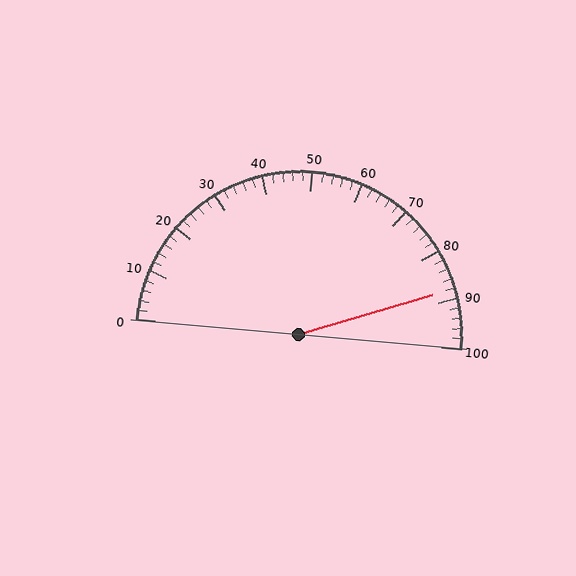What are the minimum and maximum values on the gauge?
The gauge ranges from 0 to 100.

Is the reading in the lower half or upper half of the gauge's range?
The reading is in the upper half of the range (0 to 100).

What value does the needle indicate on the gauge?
The needle indicates approximately 88.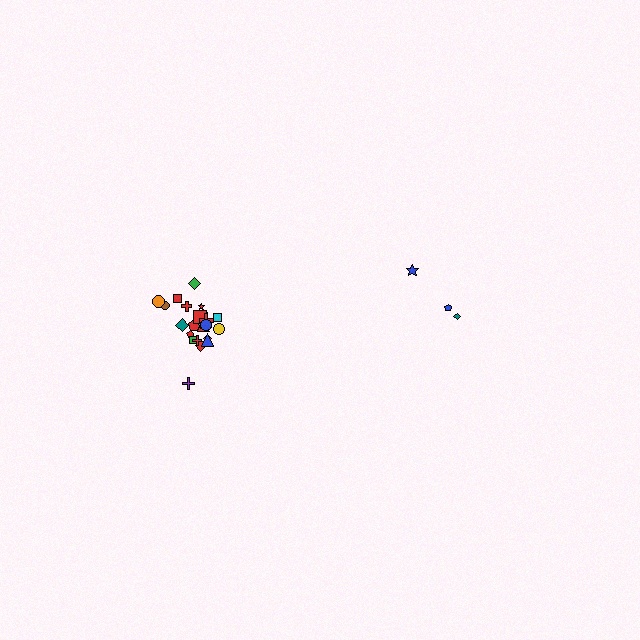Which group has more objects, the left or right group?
The left group.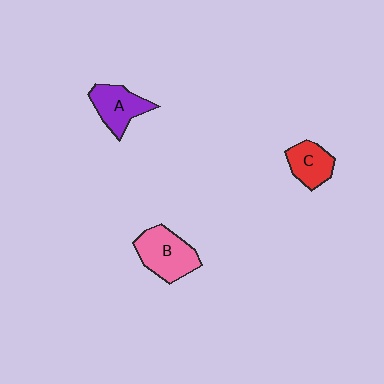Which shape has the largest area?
Shape B (pink).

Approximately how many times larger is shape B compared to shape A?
Approximately 1.2 times.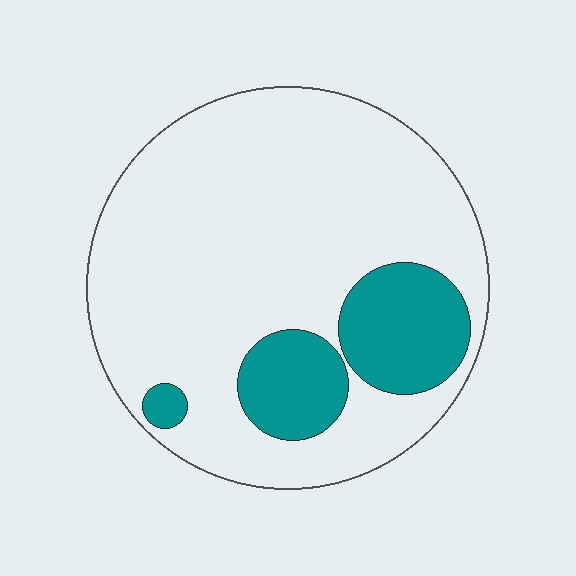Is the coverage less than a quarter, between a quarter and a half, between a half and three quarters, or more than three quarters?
Less than a quarter.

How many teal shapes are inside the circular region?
3.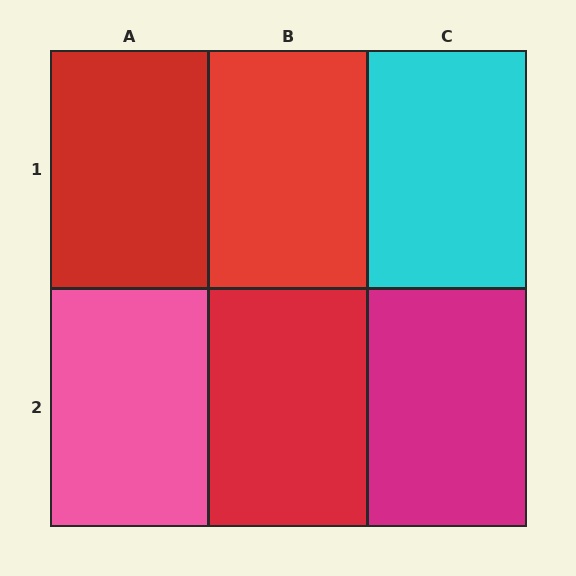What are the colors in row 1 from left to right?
Red, red, cyan.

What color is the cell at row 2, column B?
Red.